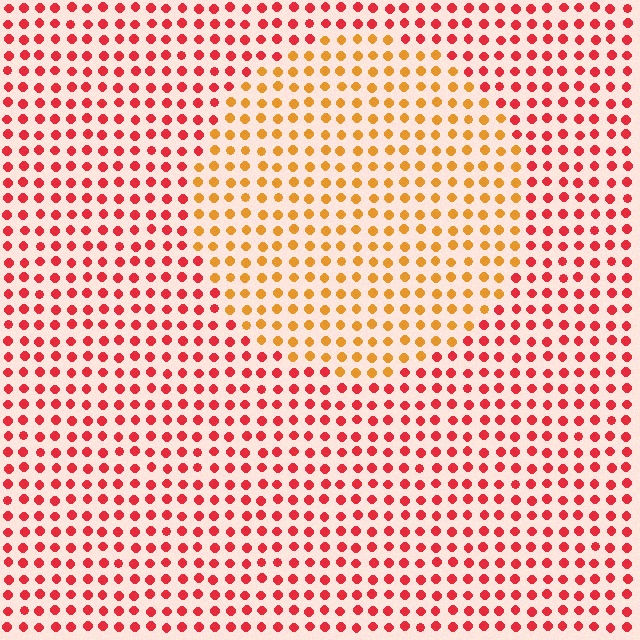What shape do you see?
I see a circle.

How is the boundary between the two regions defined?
The boundary is defined purely by a slight shift in hue (about 41 degrees). Spacing, size, and orientation are identical on both sides.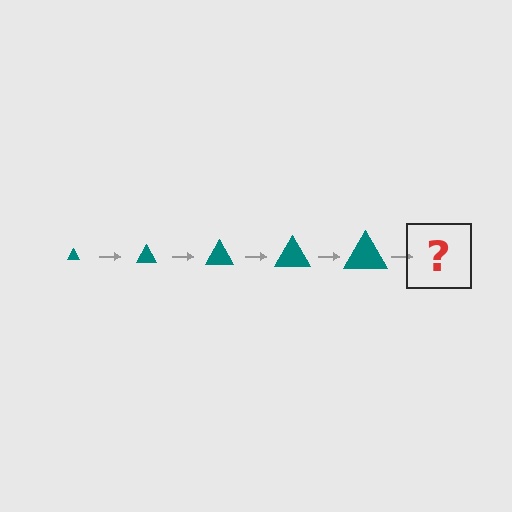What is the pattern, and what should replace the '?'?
The pattern is that the triangle gets progressively larger each step. The '?' should be a teal triangle, larger than the previous one.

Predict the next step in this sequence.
The next step is a teal triangle, larger than the previous one.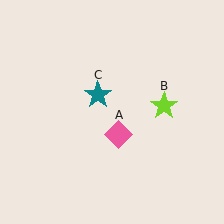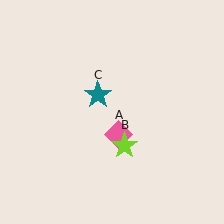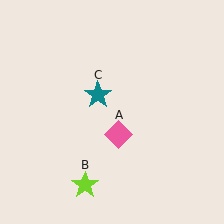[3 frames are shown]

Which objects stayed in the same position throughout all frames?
Pink diamond (object A) and teal star (object C) remained stationary.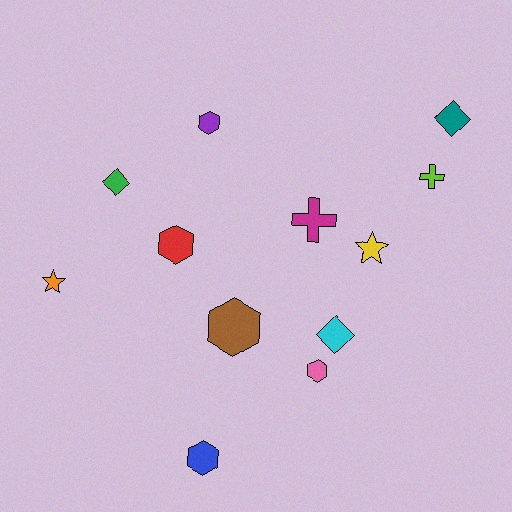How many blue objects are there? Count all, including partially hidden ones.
There is 1 blue object.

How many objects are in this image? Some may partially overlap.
There are 12 objects.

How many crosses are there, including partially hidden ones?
There are 2 crosses.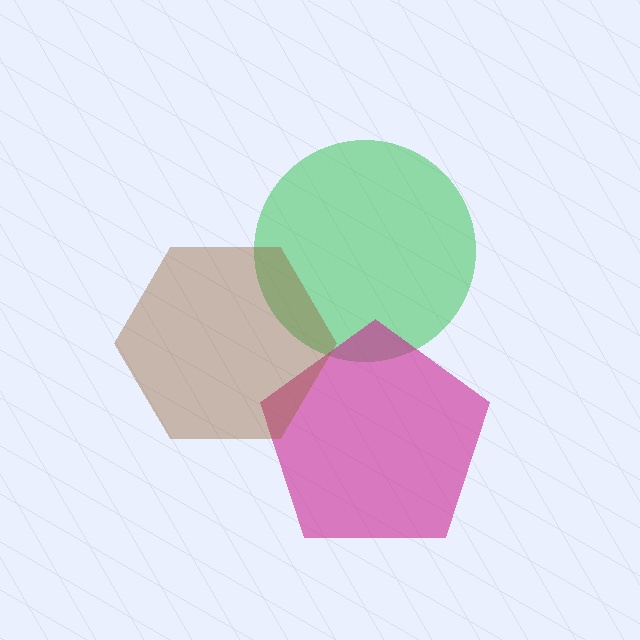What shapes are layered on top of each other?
The layered shapes are: a green circle, a magenta pentagon, a brown hexagon.